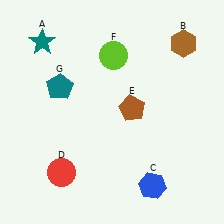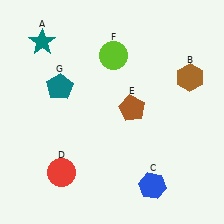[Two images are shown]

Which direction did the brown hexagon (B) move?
The brown hexagon (B) moved down.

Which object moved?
The brown hexagon (B) moved down.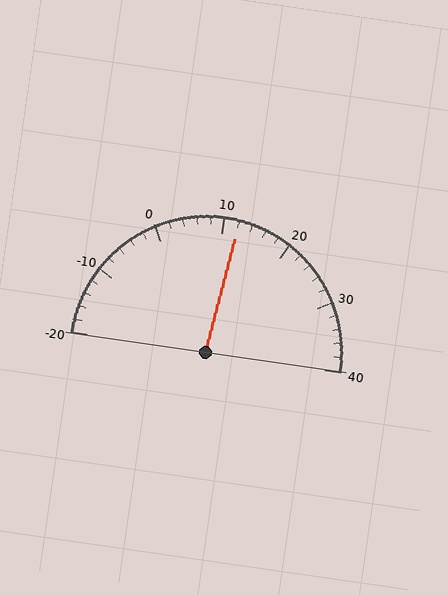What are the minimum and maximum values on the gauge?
The gauge ranges from -20 to 40.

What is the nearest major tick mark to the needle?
The nearest major tick mark is 10.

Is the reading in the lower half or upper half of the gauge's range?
The reading is in the upper half of the range (-20 to 40).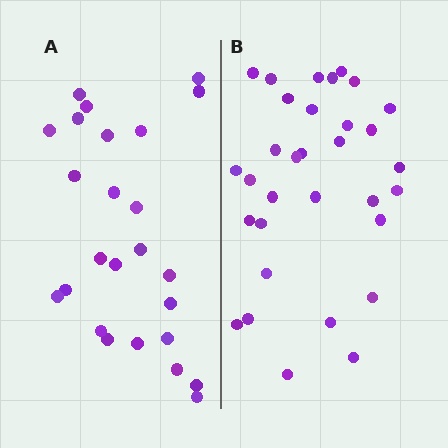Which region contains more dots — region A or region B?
Region B (the right region) has more dots.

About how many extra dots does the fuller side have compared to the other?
Region B has roughly 8 or so more dots than region A.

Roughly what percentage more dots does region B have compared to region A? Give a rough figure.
About 30% more.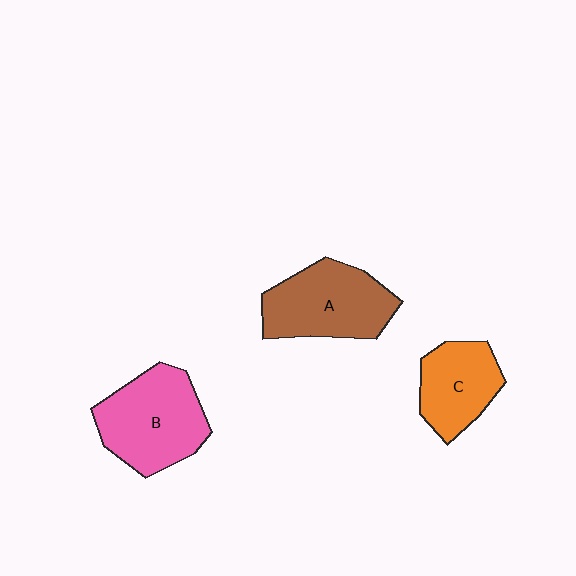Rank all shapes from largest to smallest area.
From largest to smallest: B (pink), A (brown), C (orange).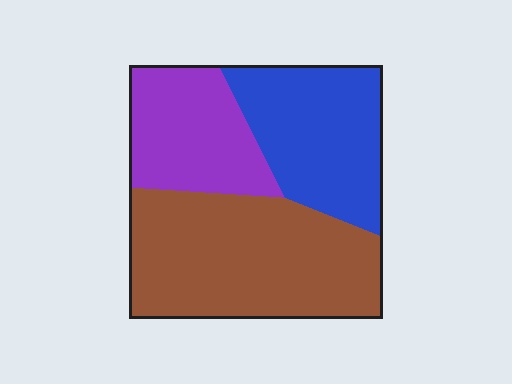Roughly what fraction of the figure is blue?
Blue takes up about one third (1/3) of the figure.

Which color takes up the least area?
Purple, at roughly 25%.